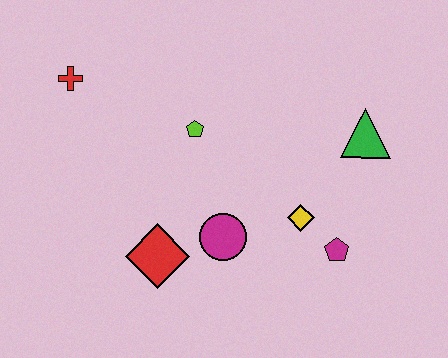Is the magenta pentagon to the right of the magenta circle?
Yes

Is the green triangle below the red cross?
Yes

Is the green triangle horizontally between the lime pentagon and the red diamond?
No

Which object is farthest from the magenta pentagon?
The red cross is farthest from the magenta pentagon.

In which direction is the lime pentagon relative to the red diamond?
The lime pentagon is above the red diamond.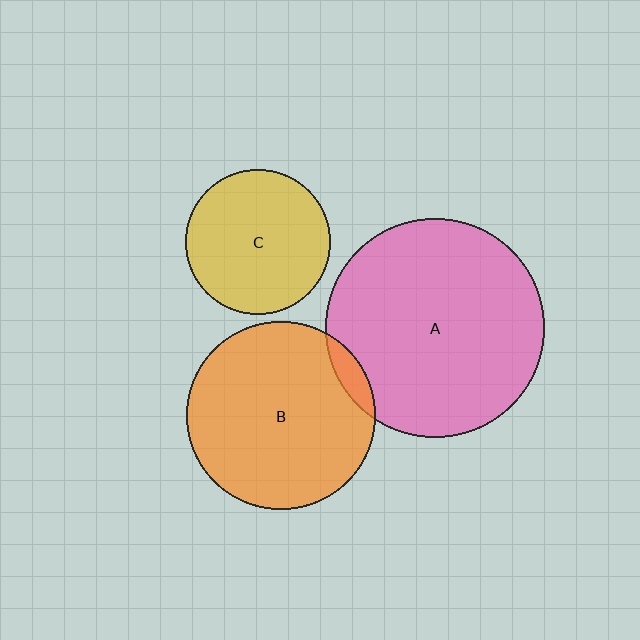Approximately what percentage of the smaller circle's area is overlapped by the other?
Approximately 5%.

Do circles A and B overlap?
Yes.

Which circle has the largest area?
Circle A (pink).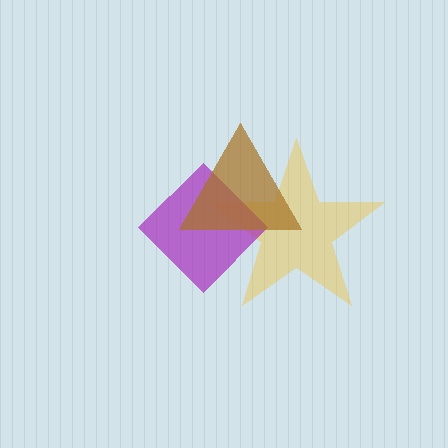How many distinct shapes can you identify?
There are 3 distinct shapes: a yellow star, a purple diamond, a brown triangle.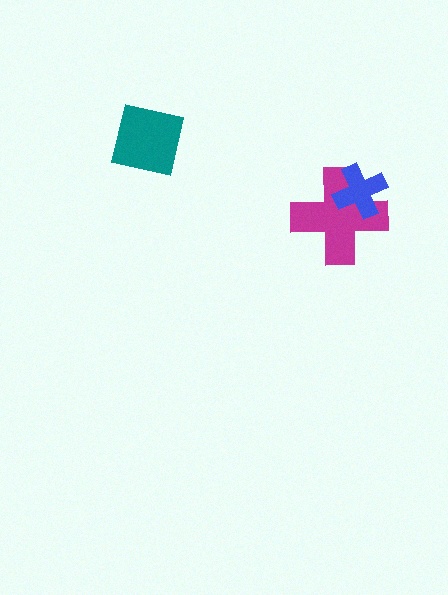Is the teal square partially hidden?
No, no other shape covers it.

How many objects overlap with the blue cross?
1 object overlaps with the blue cross.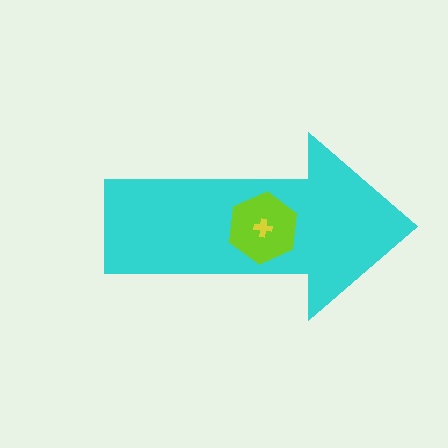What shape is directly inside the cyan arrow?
The lime hexagon.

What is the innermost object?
The yellow cross.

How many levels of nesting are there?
3.